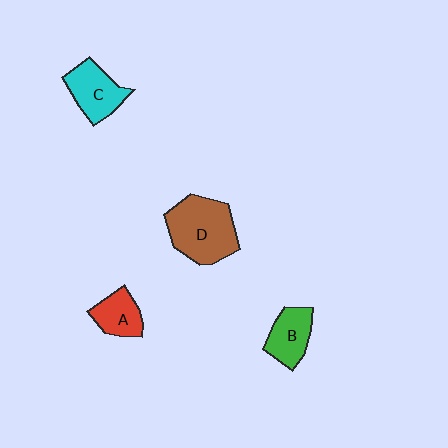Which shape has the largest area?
Shape D (brown).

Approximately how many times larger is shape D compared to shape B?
Approximately 1.8 times.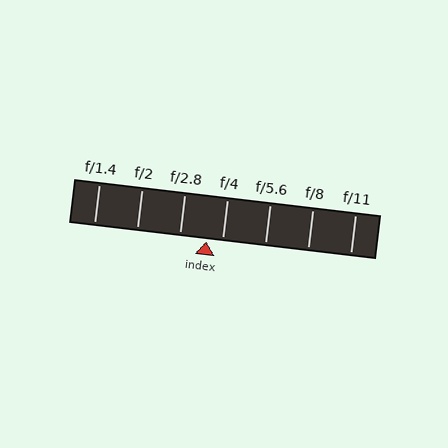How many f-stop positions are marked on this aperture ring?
There are 7 f-stop positions marked.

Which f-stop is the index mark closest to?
The index mark is closest to f/4.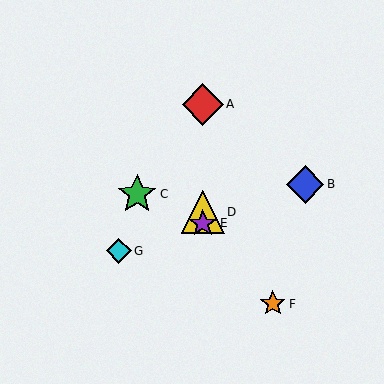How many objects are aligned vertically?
3 objects (A, D, E) are aligned vertically.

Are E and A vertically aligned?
Yes, both are at x≈203.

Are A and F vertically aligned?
No, A is at x≈203 and F is at x≈273.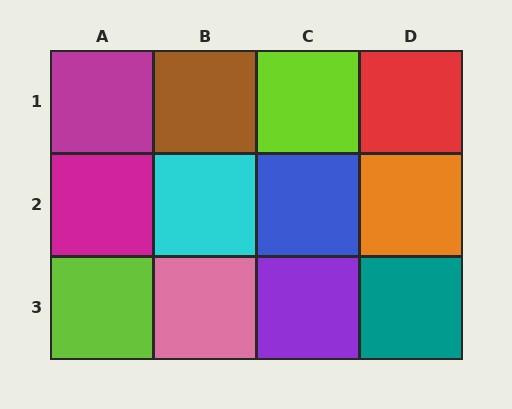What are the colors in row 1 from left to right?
Magenta, brown, lime, red.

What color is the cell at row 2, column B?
Cyan.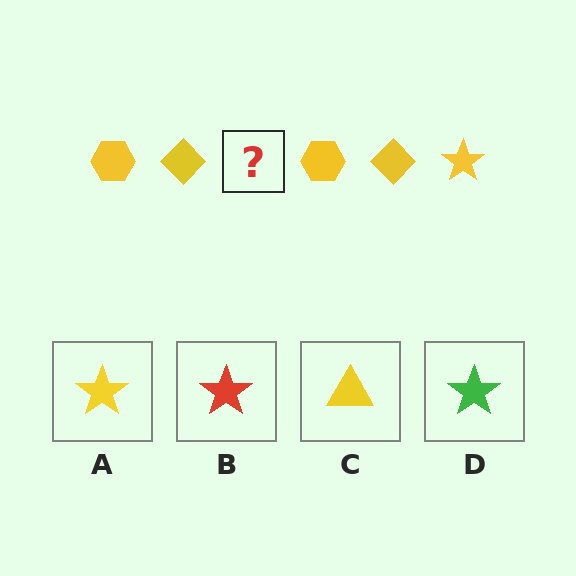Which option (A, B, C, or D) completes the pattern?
A.